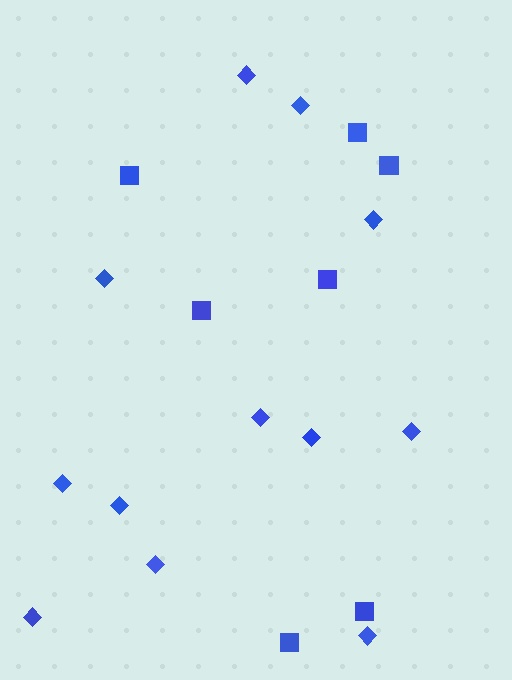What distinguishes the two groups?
There are 2 groups: one group of squares (7) and one group of diamonds (12).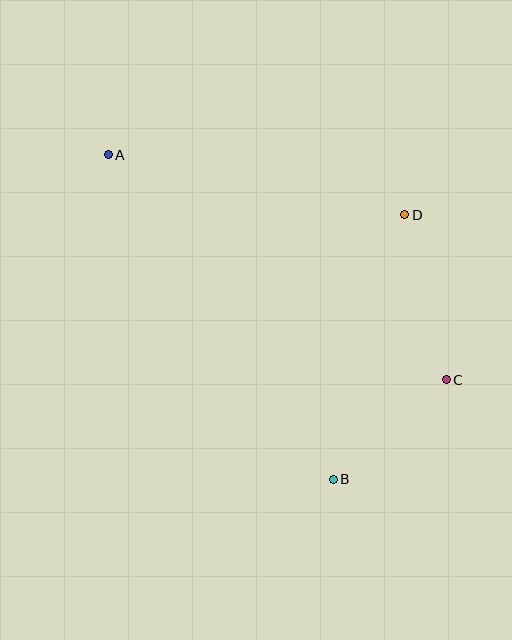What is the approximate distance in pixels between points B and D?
The distance between B and D is approximately 274 pixels.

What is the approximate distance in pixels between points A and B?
The distance between A and B is approximately 395 pixels.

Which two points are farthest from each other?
Points A and C are farthest from each other.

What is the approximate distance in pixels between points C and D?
The distance between C and D is approximately 171 pixels.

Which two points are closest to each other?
Points B and C are closest to each other.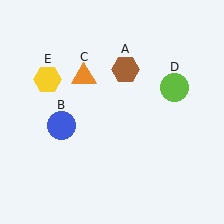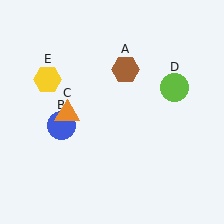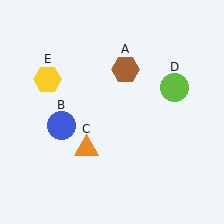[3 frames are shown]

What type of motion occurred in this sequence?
The orange triangle (object C) rotated counterclockwise around the center of the scene.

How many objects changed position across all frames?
1 object changed position: orange triangle (object C).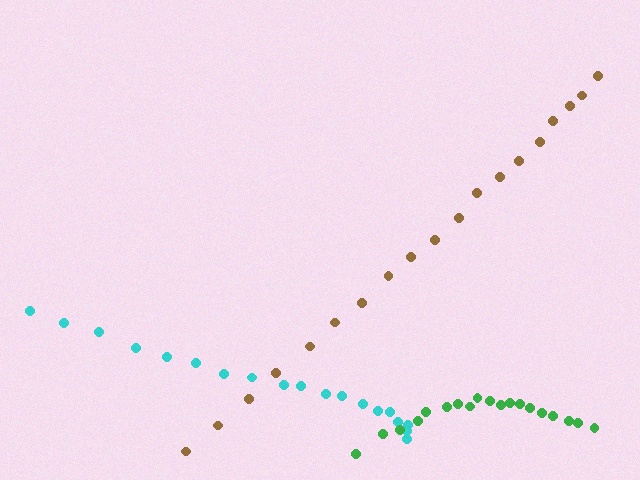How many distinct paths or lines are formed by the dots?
There are 3 distinct paths.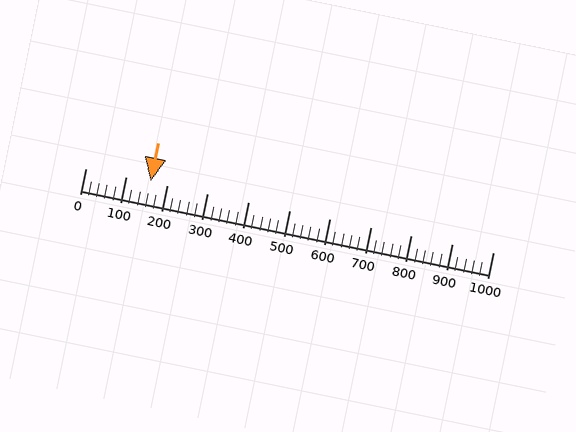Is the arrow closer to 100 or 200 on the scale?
The arrow is closer to 200.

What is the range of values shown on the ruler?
The ruler shows values from 0 to 1000.